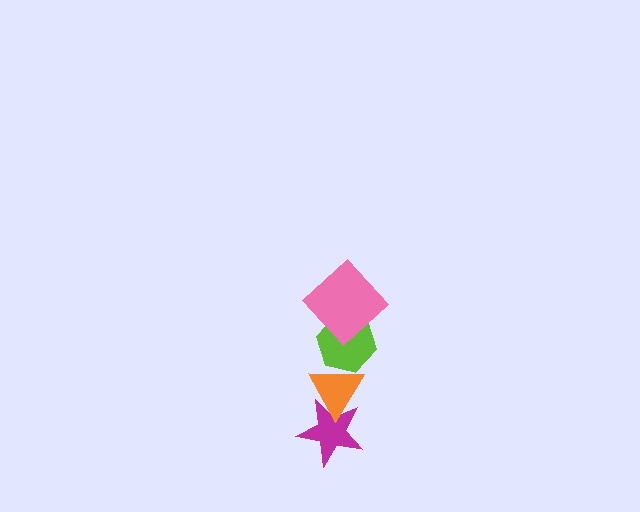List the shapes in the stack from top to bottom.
From top to bottom: the pink diamond, the lime hexagon, the orange triangle, the magenta star.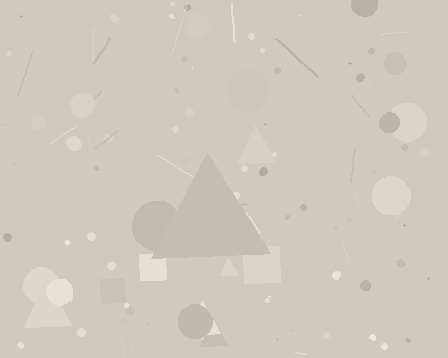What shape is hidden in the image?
A triangle is hidden in the image.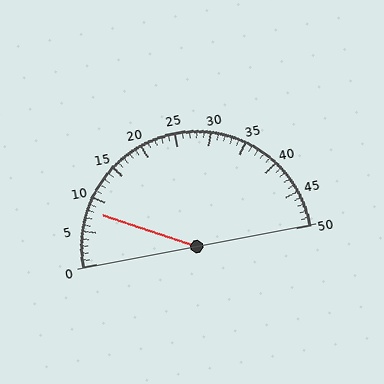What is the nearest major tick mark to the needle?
The nearest major tick mark is 10.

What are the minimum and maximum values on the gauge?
The gauge ranges from 0 to 50.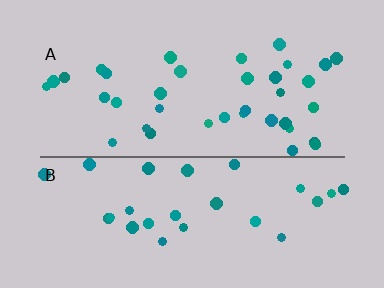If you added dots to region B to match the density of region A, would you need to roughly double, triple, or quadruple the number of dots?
Approximately double.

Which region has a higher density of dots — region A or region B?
A (the top).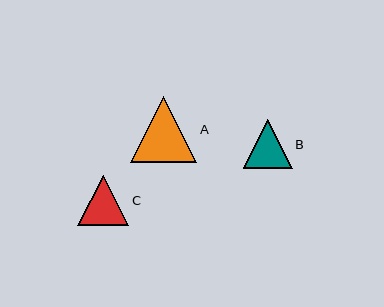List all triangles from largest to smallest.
From largest to smallest: A, C, B.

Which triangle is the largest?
Triangle A is the largest with a size of approximately 66 pixels.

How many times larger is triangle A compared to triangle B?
Triangle A is approximately 1.3 times the size of triangle B.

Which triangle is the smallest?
Triangle B is the smallest with a size of approximately 49 pixels.